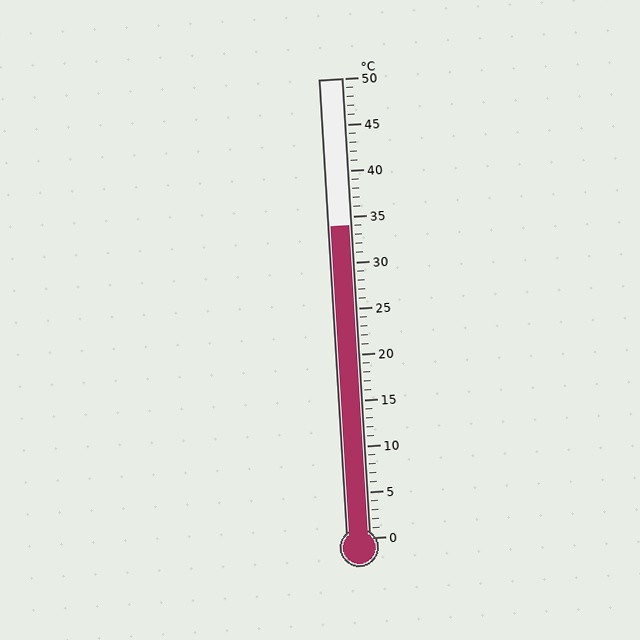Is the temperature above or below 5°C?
The temperature is above 5°C.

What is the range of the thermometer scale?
The thermometer scale ranges from 0°C to 50°C.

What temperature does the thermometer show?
The thermometer shows approximately 34°C.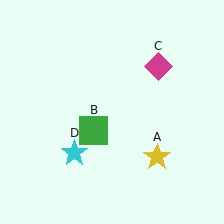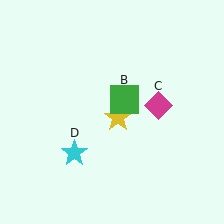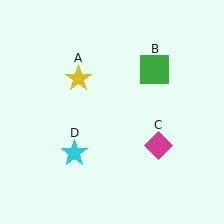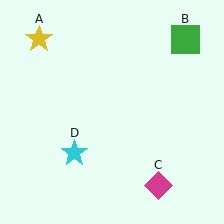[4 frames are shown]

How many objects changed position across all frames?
3 objects changed position: yellow star (object A), green square (object B), magenta diamond (object C).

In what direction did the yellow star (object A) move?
The yellow star (object A) moved up and to the left.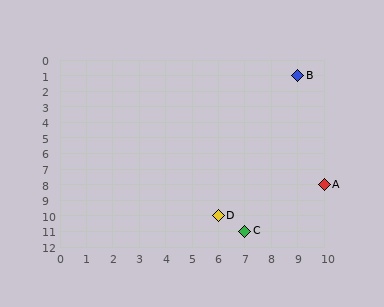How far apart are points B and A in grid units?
Points B and A are 1 column and 7 rows apart (about 7.1 grid units diagonally).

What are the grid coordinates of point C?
Point C is at grid coordinates (7, 11).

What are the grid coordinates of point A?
Point A is at grid coordinates (10, 8).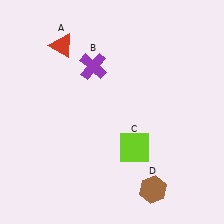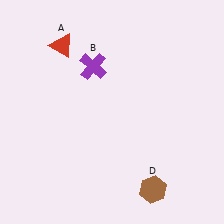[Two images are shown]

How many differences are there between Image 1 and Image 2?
There is 1 difference between the two images.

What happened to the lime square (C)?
The lime square (C) was removed in Image 2. It was in the bottom-right area of Image 1.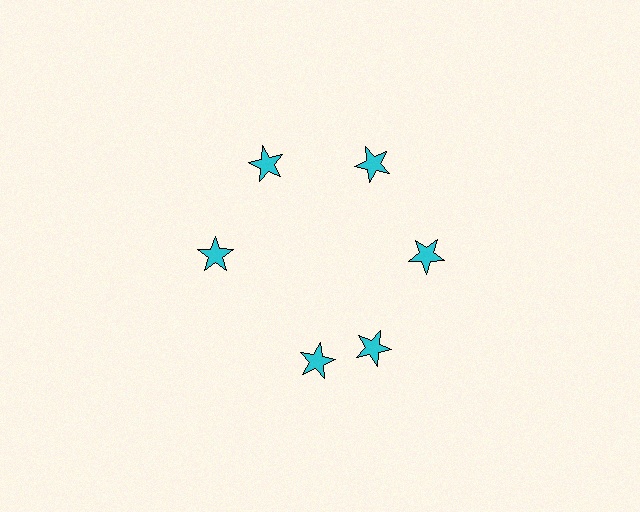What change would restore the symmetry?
The symmetry would be restored by rotating it back into even spacing with its neighbors so that all 6 stars sit at equal angles and equal distance from the center.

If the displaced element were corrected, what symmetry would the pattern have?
It would have 6-fold rotational symmetry — the pattern would map onto itself every 60 degrees.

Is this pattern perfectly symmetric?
No. The 6 cyan stars are arranged in a ring, but one element near the 7 o'clock position is rotated out of alignment along the ring, breaking the 6-fold rotational symmetry.